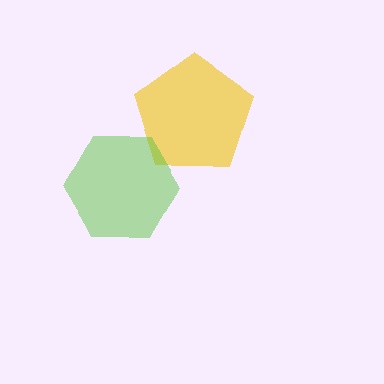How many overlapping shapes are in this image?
There are 2 overlapping shapes in the image.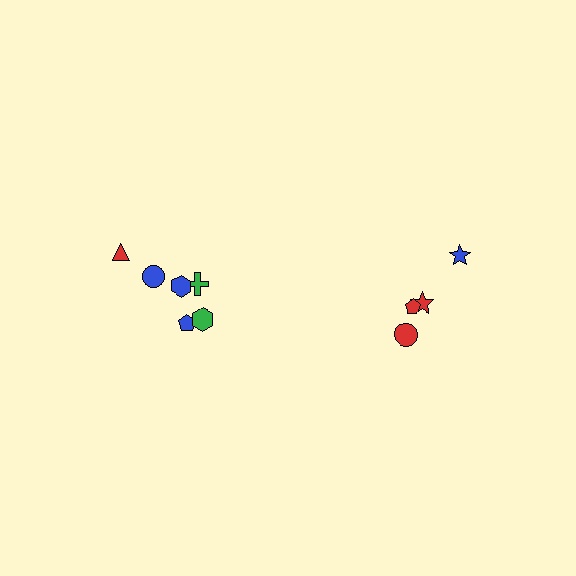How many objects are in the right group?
There are 4 objects.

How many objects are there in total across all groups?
There are 10 objects.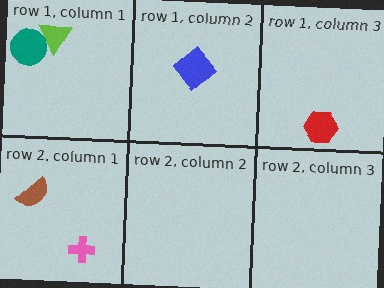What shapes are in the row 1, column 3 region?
The red hexagon.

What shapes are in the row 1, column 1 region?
The lime triangle, the teal circle.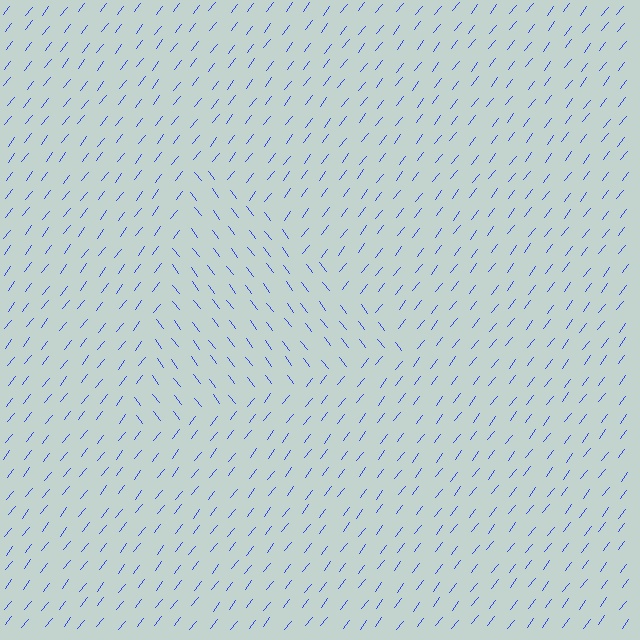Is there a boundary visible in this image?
Yes, there is a texture boundary formed by a change in line orientation.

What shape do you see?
I see a triangle.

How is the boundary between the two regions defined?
The boundary is defined purely by a change in line orientation (approximately 75 degrees difference). All lines are the same color and thickness.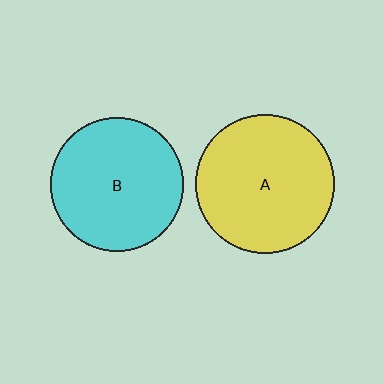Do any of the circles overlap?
No, none of the circles overlap.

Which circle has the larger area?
Circle A (yellow).